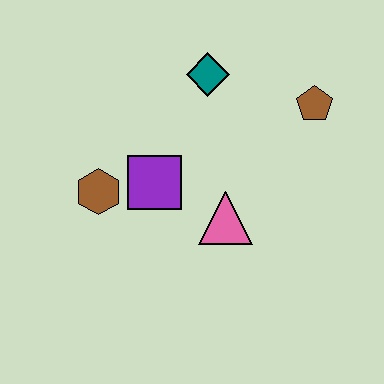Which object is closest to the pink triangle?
The purple square is closest to the pink triangle.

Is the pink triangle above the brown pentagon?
No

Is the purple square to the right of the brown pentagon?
No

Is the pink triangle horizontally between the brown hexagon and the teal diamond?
No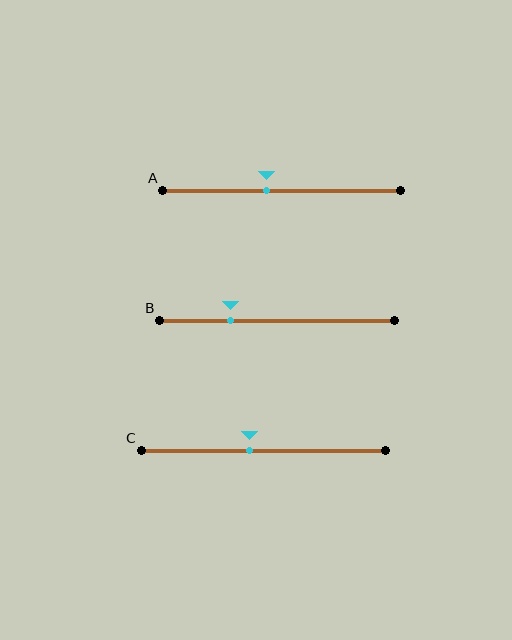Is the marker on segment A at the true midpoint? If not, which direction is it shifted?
No, the marker on segment A is shifted to the left by about 6% of the segment length.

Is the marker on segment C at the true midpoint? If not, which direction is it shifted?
No, the marker on segment C is shifted to the left by about 6% of the segment length.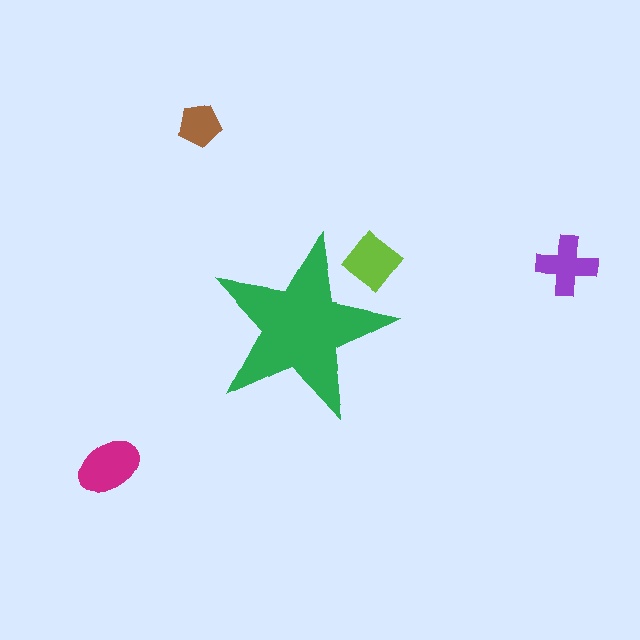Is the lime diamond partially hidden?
Yes, the lime diamond is partially hidden behind the green star.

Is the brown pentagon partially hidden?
No, the brown pentagon is fully visible.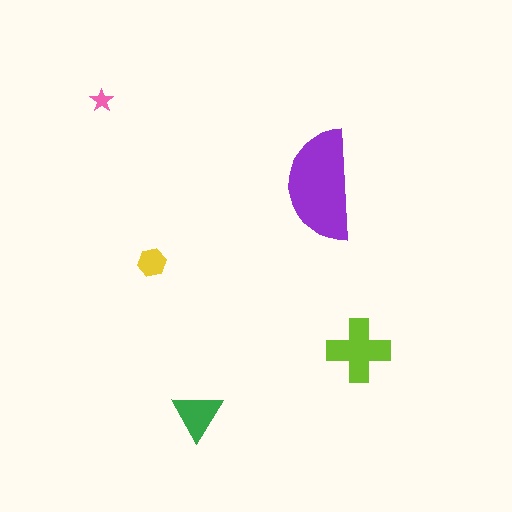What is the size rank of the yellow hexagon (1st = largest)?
4th.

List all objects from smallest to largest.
The pink star, the yellow hexagon, the green triangle, the lime cross, the purple semicircle.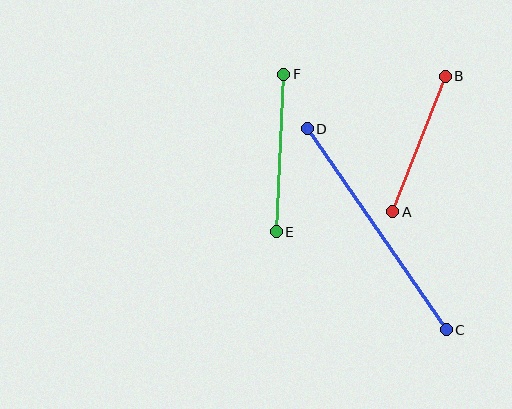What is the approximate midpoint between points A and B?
The midpoint is at approximately (419, 144) pixels.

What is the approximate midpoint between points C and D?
The midpoint is at approximately (377, 229) pixels.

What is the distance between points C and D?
The distance is approximately 244 pixels.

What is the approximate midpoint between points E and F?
The midpoint is at approximately (280, 153) pixels.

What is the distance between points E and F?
The distance is approximately 157 pixels.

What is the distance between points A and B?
The distance is approximately 145 pixels.